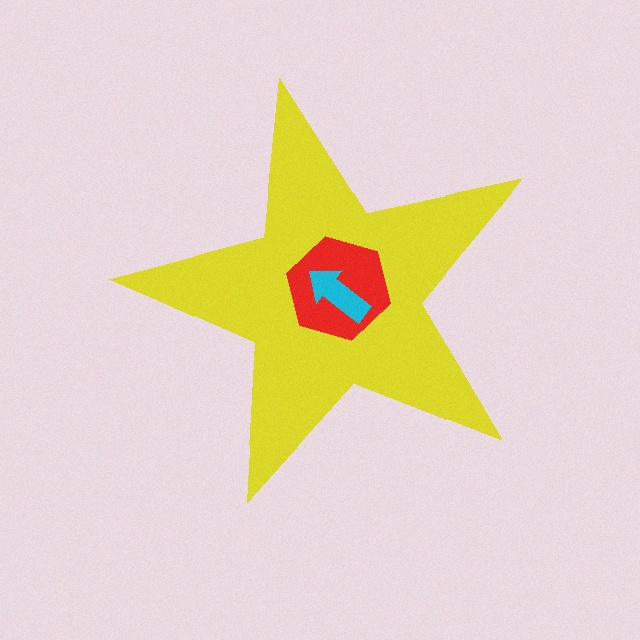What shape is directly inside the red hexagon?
The cyan arrow.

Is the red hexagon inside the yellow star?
Yes.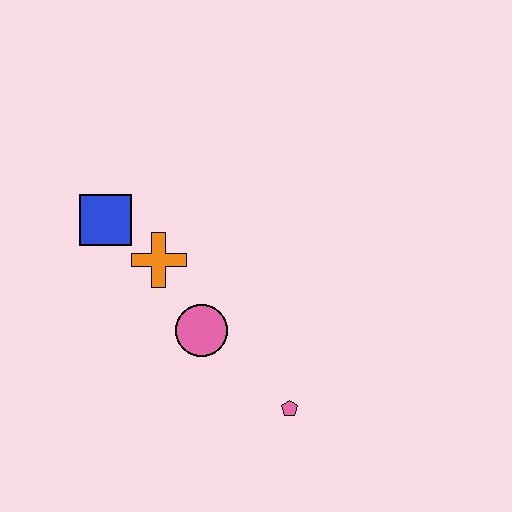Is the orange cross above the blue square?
No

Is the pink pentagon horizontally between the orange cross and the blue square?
No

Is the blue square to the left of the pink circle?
Yes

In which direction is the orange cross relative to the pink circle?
The orange cross is above the pink circle.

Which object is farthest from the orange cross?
The pink pentagon is farthest from the orange cross.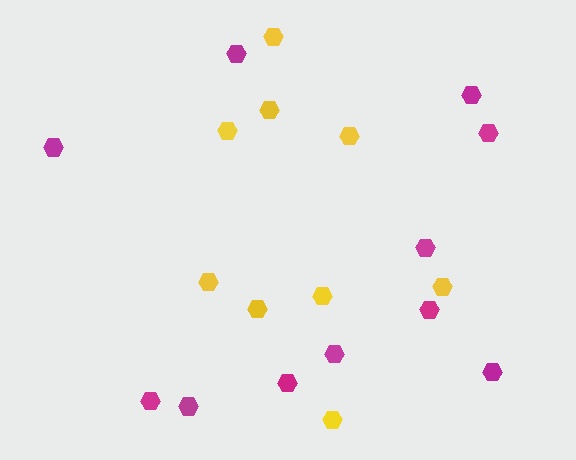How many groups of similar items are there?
There are 2 groups: one group of yellow hexagons (9) and one group of magenta hexagons (11).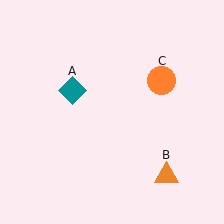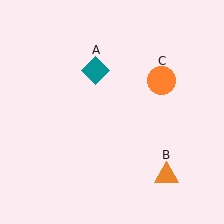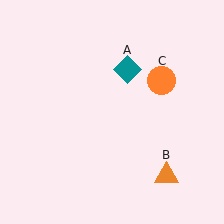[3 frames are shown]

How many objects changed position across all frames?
1 object changed position: teal diamond (object A).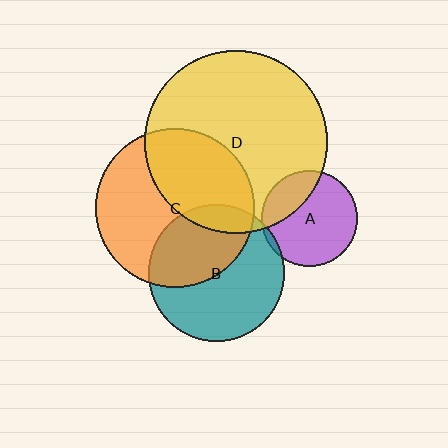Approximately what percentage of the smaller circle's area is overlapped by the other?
Approximately 45%.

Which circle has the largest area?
Circle D (yellow).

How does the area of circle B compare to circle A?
Approximately 2.0 times.